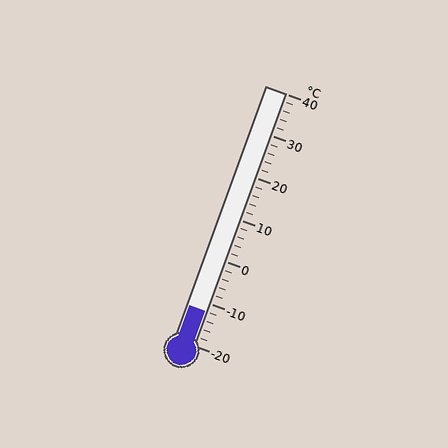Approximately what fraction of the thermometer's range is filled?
The thermometer is filled to approximately 15% of its range.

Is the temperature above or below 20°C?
The temperature is below 20°C.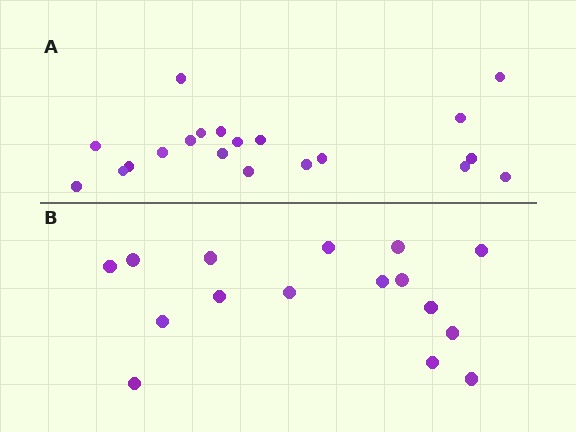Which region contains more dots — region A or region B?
Region A (the top region) has more dots.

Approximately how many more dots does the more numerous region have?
Region A has about 4 more dots than region B.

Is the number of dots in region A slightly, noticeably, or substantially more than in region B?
Region A has noticeably more, but not dramatically so. The ratio is roughly 1.2 to 1.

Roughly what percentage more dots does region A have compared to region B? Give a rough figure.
About 25% more.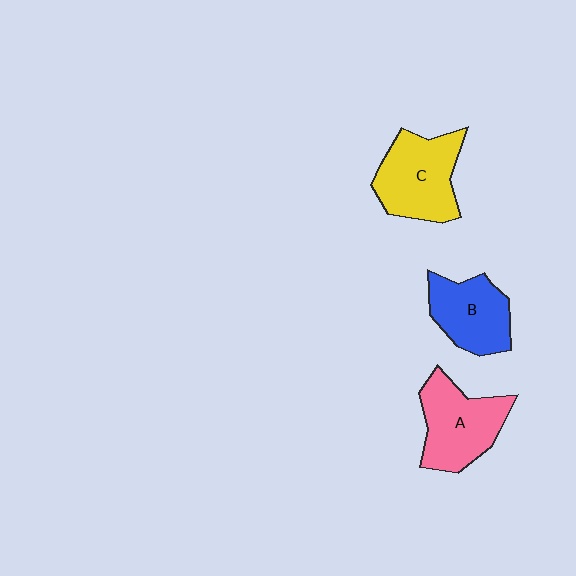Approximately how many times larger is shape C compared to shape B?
Approximately 1.2 times.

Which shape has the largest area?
Shape C (yellow).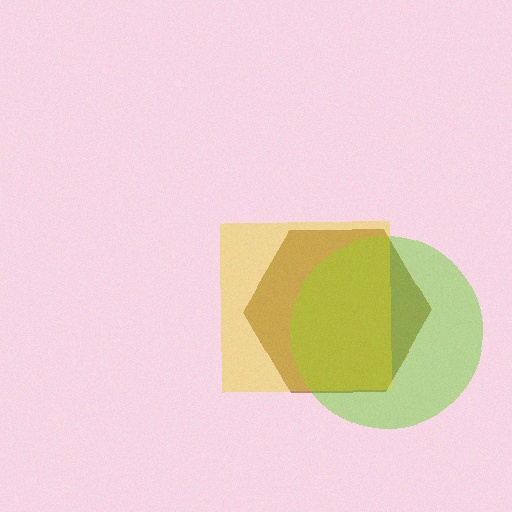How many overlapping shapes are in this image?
There are 3 overlapping shapes in the image.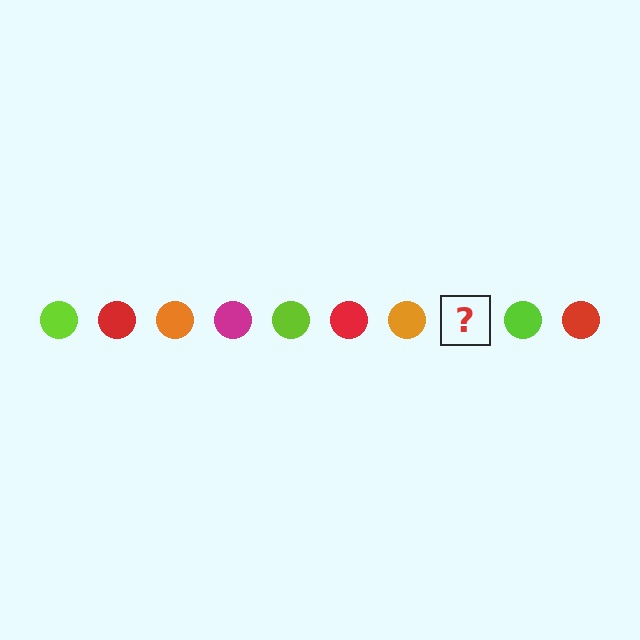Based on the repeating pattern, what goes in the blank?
The blank should be a magenta circle.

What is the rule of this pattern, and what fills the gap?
The rule is that the pattern cycles through lime, red, orange, magenta circles. The gap should be filled with a magenta circle.